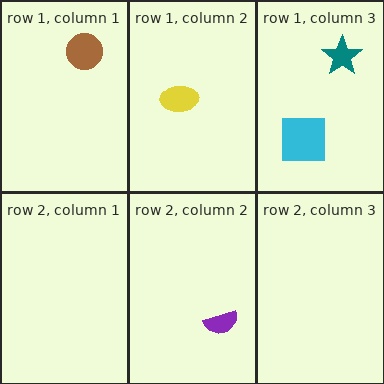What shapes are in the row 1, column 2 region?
The yellow ellipse.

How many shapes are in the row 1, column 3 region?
2.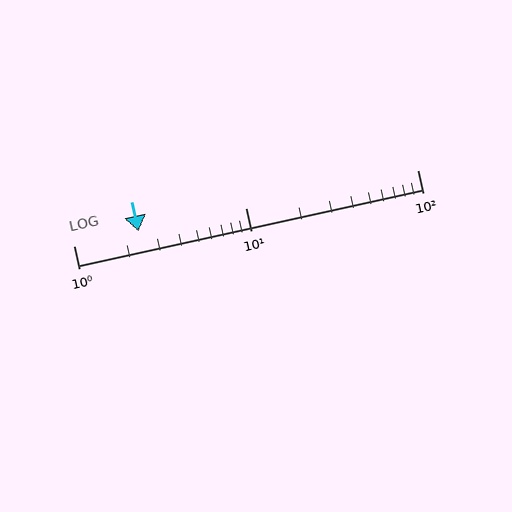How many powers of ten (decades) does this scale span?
The scale spans 2 decades, from 1 to 100.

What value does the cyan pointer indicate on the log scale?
The pointer indicates approximately 2.4.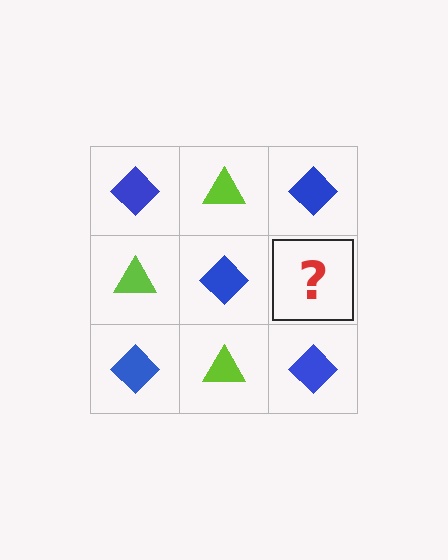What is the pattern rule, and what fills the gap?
The rule is that it alternates blue diamond and lime triangle in a checkerboard pattern. The gap should be filled with a lime triangle.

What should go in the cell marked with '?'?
The missing cell should contain a lime triangle.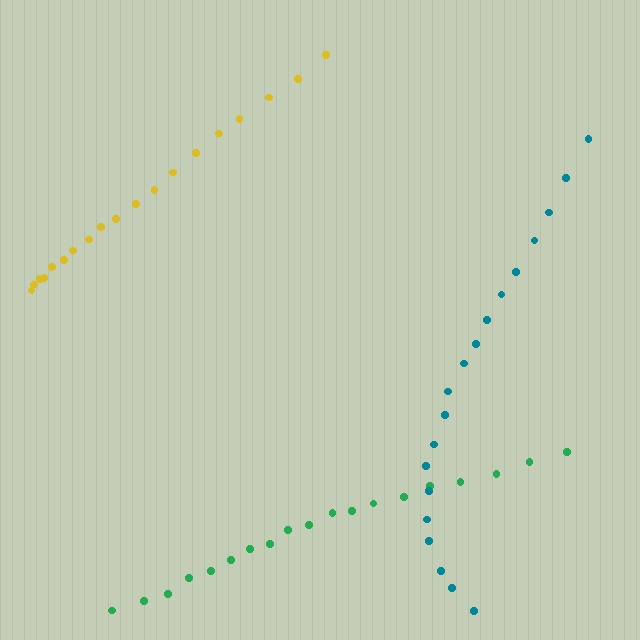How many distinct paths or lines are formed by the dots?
There are 3 distinct paths.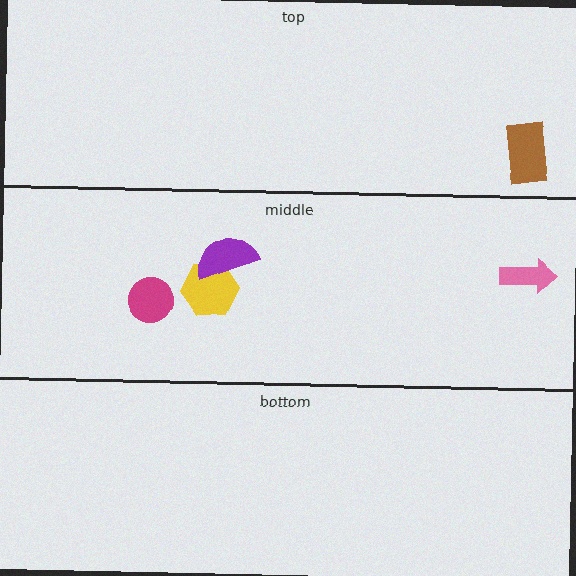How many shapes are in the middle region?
4.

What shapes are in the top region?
The brown rectangle.